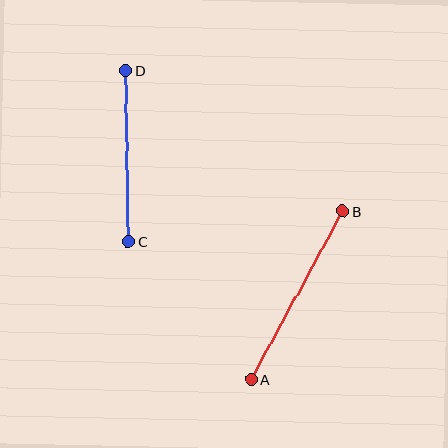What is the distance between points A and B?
The distance is approximately 192 pixels.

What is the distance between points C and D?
The distance is approximately 171 pixels.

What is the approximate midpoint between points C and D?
The midpoint is at approximately (127, 156) pixels.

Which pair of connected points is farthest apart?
Points A and B are farthest apart.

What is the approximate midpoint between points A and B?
The midpoint is at approximately (297, 295) pixels.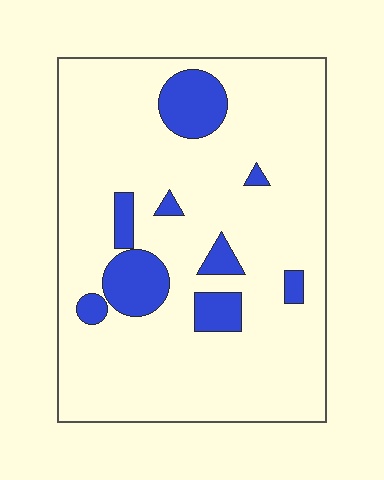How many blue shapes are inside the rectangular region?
9.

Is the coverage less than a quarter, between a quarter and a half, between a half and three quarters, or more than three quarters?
Less than a quarter.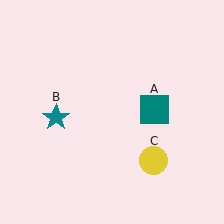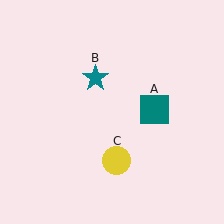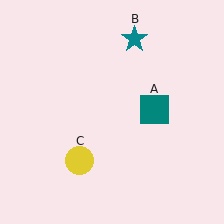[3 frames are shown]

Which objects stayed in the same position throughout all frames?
Teal square (object A) remained stationary.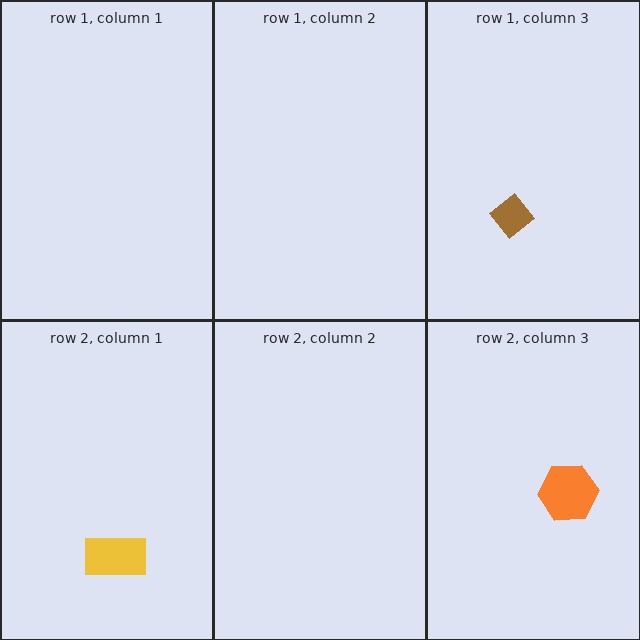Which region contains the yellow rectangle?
The row 2, column 1 region.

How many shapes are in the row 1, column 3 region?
1.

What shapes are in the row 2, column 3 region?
The orange hexagon.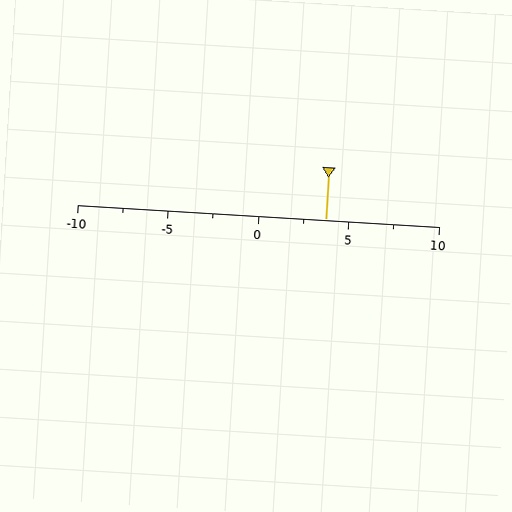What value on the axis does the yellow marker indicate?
The marker indicates approximately 3.8.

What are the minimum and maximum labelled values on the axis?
The axis runs from -10 to 10.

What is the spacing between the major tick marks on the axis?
The major ticks are spaced 5 apart.